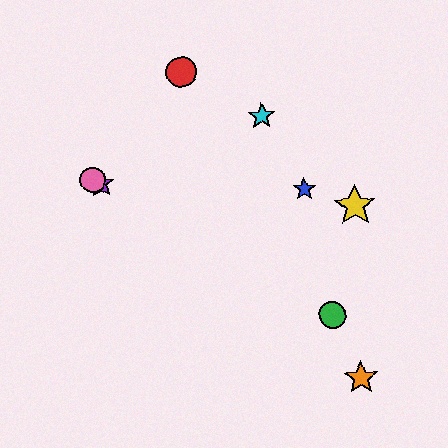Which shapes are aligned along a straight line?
The green circle, the purple star, the pink circle are aligned along a straight line.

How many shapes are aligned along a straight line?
3 shapes (the green circle, the purple star, the pink circle) are aligned along a straight line.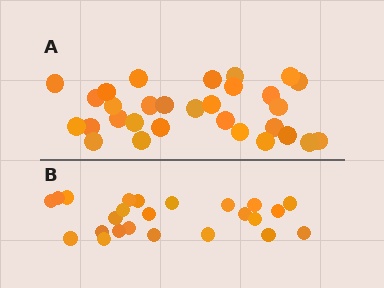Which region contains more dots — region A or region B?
Region A (the top region) has more dots.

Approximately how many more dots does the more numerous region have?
Region A has about 6 more dots than region B.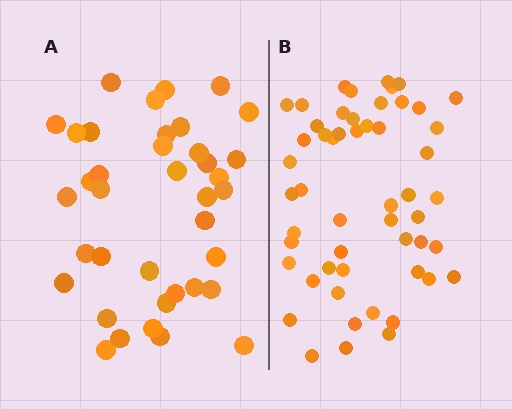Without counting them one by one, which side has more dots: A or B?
Region B (the right region) has more dots.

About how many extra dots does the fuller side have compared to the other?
Region B has approximately 15 more dots than region A.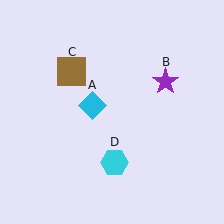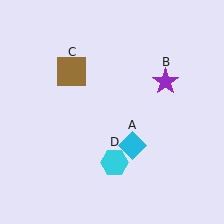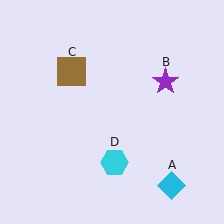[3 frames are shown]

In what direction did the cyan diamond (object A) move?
The cyan diamond (object A) moved down and to the right.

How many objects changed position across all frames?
1 object changed position: cyan diamond (object A).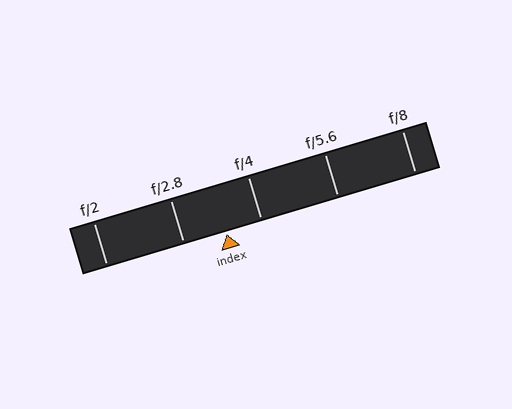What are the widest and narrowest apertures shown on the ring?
The widest aperture shown is f/2 and the narrowest is f/8.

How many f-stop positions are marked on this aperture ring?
There are 5 f-stop positions marked.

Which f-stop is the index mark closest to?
The index mark is closest to f/4.